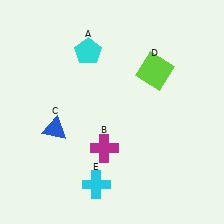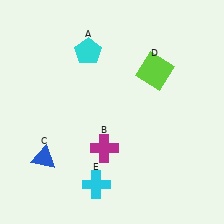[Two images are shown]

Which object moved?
The blue triangle (C) moved down.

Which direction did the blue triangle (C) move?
The blue triangle (C) moved down.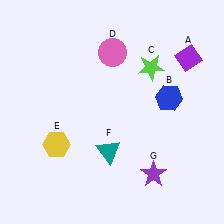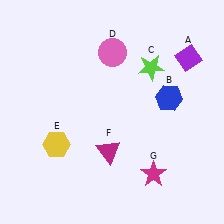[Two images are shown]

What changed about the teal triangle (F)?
In Image 1, F is teal. In Image 2, it changed to magenta.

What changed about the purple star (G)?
In Image 1, G is purple. In Image 2, it changed to magenta.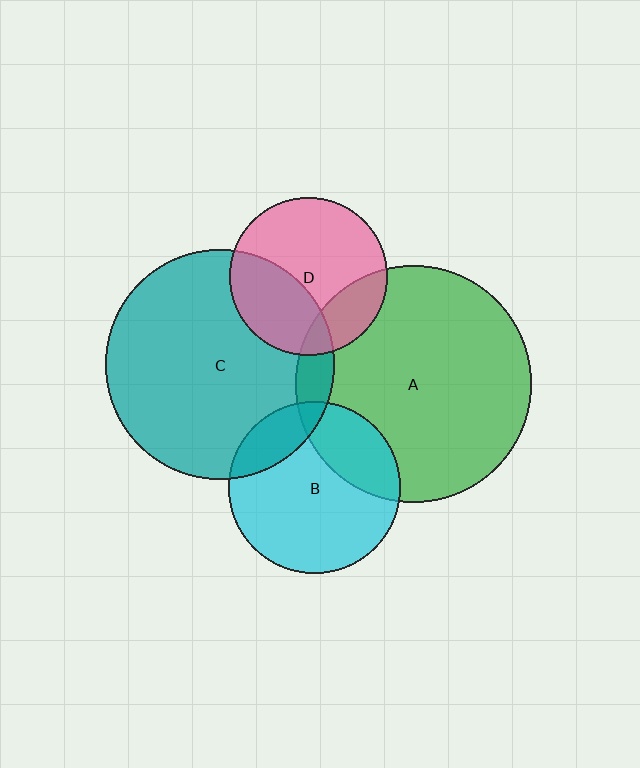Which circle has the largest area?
Circle A (green).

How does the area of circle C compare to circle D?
Approximately 2.1 times.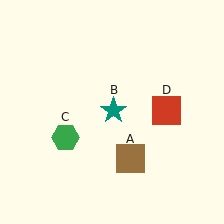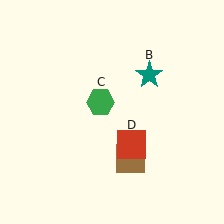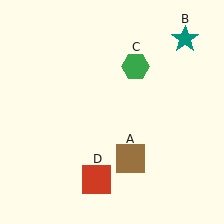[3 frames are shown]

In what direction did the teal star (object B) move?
The teal star (object B) moved up and to the right.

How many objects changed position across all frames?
3 objects changed position: teal star (object B), green hexagon (object C), red square (object D).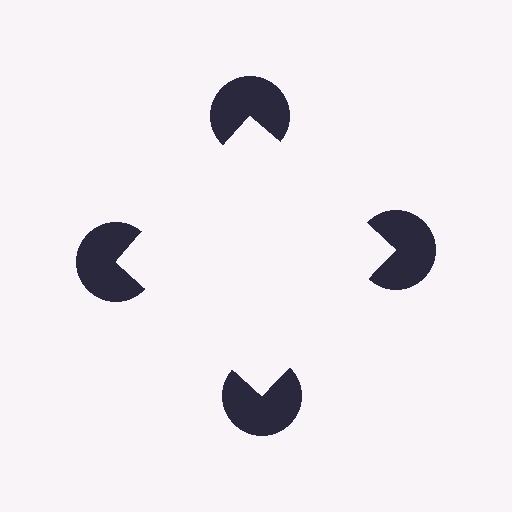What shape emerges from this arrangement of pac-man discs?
An illusory square — its edges are inferred from the aligned wedge cuts in the pac-man discs, not physically drawn.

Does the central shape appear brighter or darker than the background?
It typically appears slightly brighter than the background, even though no actual brightness change is drawn.